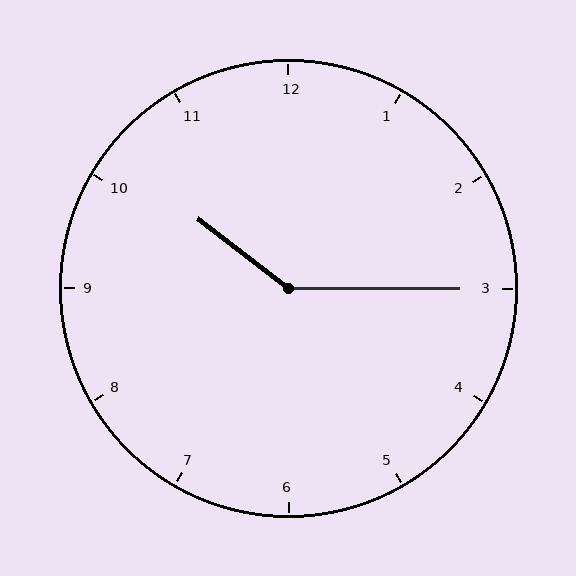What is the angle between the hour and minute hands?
Approximately 142 degrees.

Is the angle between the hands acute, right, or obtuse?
It is obtuse.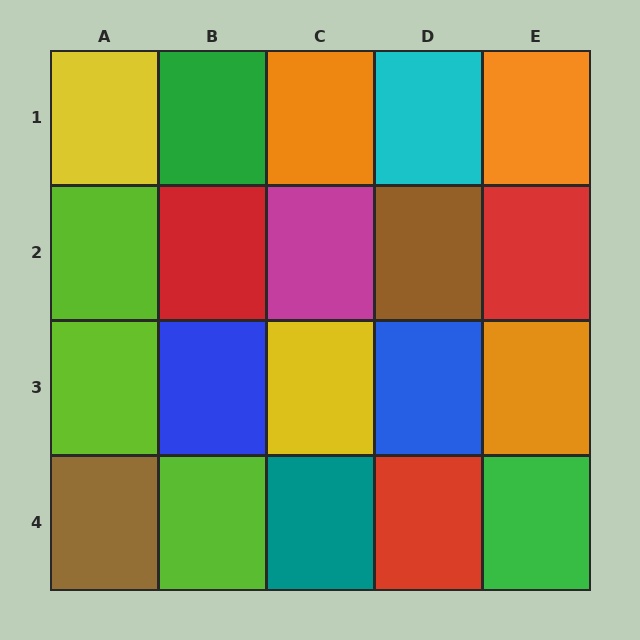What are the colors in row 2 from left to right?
Lime, red, magenta, brown, red.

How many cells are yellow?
2 cells are yellow.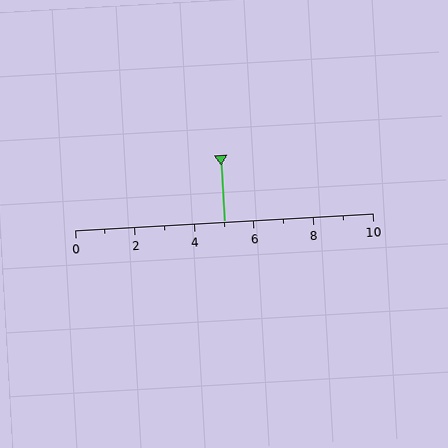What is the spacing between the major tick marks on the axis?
The major ticks are spaced 2 apart.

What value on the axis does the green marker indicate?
The marker indicates approximately 5.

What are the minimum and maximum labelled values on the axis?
The axis runs from 0 to 10.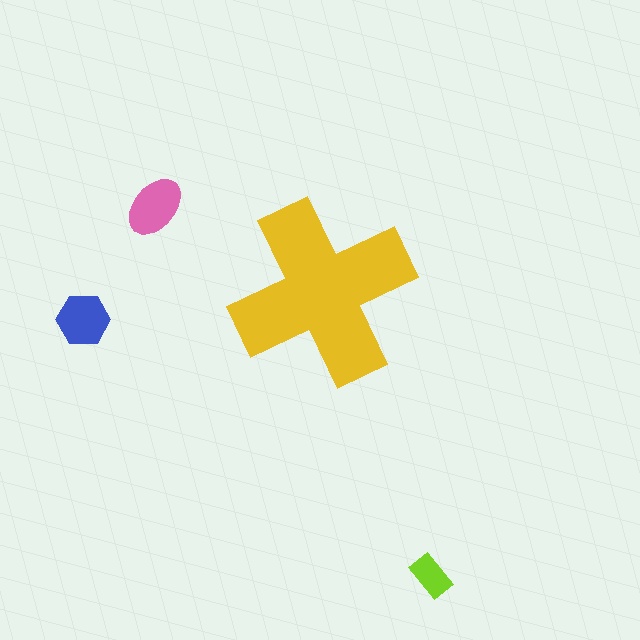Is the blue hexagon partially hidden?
No, the blue hexagon is fully visible.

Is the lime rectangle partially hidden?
No, the lime rectangle is fully visible.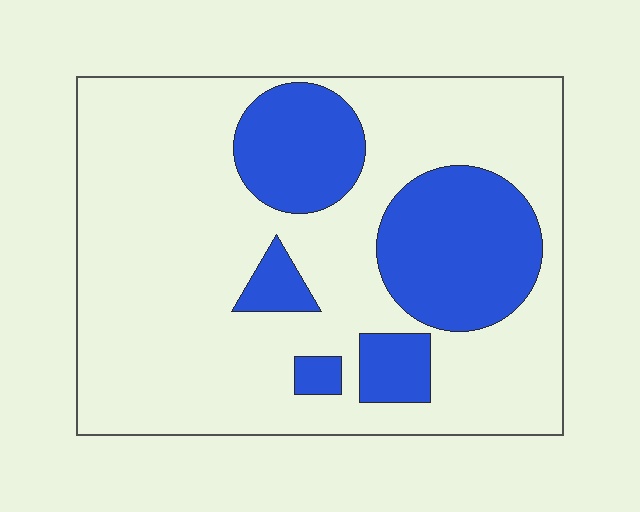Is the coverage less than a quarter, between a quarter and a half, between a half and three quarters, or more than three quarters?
Between a quarter and a half.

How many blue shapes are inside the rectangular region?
5.